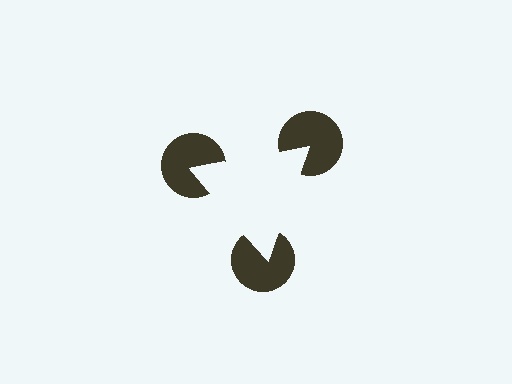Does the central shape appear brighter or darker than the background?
It typically appears slightly brighter than the background, even though no actual brightness change is drawn.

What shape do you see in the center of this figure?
An illusory triangle — its edges are inferred from the aligned wedge cuts in the pac-man discs, not physically drawn.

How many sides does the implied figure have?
3 sides.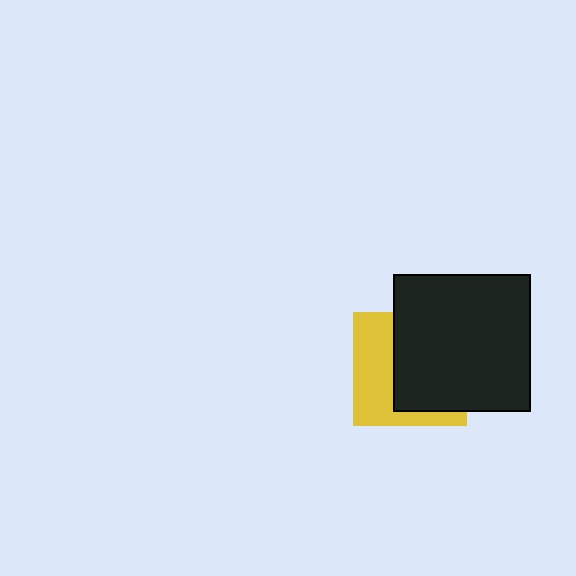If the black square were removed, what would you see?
You would see the complete yellow square.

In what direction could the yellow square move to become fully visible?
The yellow square could move left. That would shift it out from behind the black square entirely.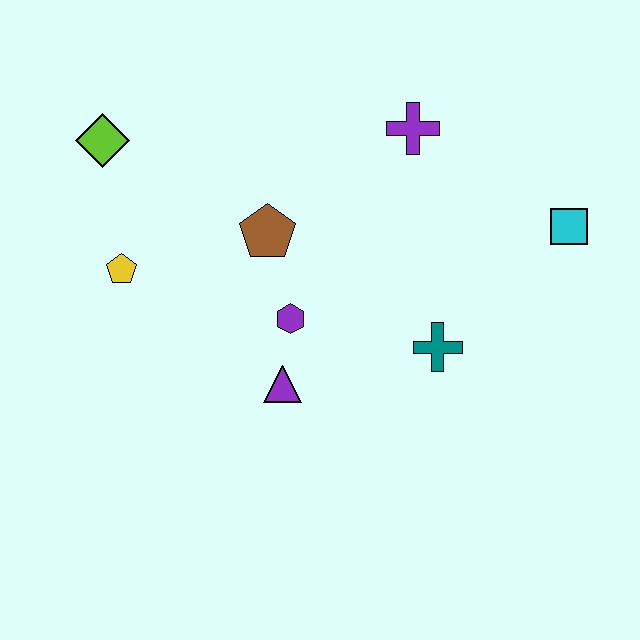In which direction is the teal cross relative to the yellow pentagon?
The teal cross is to the right of the yellow pentagon.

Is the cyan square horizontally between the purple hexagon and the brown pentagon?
No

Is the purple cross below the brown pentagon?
No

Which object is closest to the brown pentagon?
The purple hexagon is closest to the brown pentagon.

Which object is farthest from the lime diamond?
The cyan square is farthest from the lime diamond.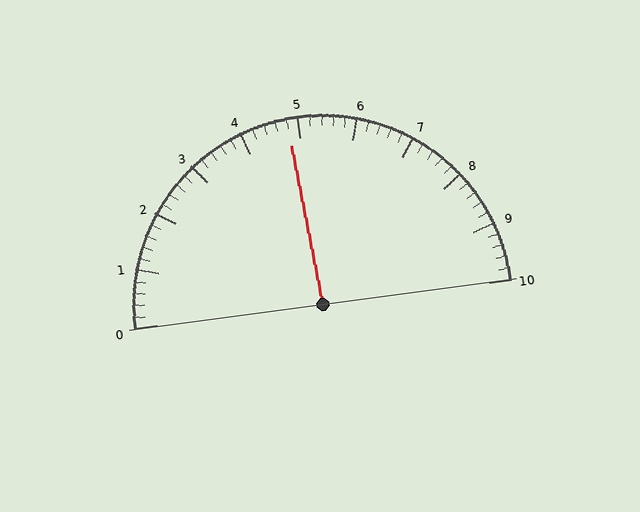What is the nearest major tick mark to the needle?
The nearest major tick mark is 5.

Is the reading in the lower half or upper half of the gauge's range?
The reading is in the lower half of the range (0 to 10).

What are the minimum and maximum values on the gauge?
The gauge ranges from 0 to 10.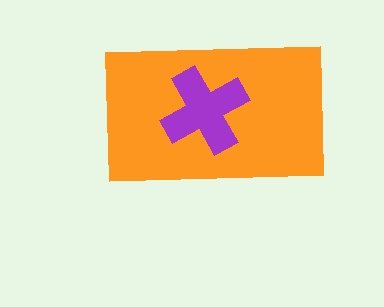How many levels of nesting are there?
2.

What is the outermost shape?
The orange rectangle.